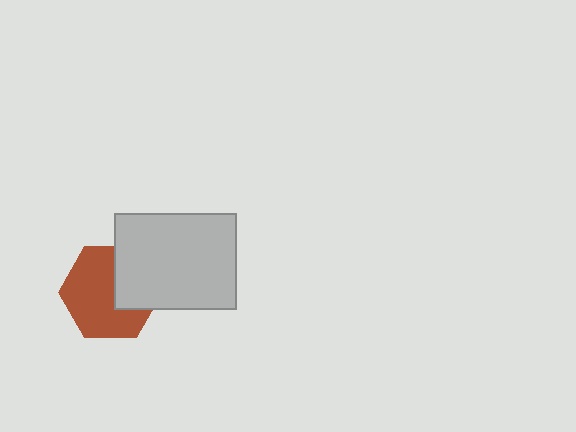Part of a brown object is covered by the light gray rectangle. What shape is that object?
It is a hexagon.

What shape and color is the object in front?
The object in front is a light gray rectangle.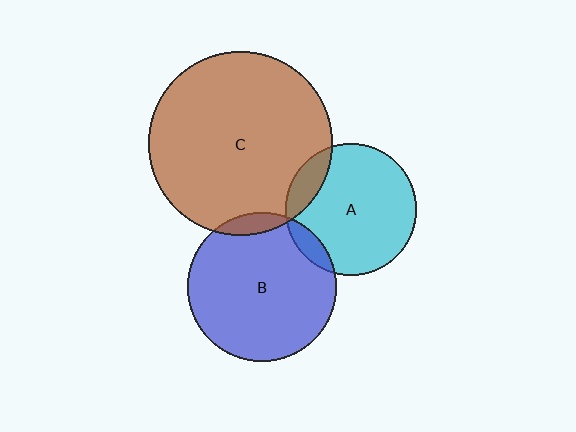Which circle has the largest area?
Circle C (brown).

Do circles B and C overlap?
Yes.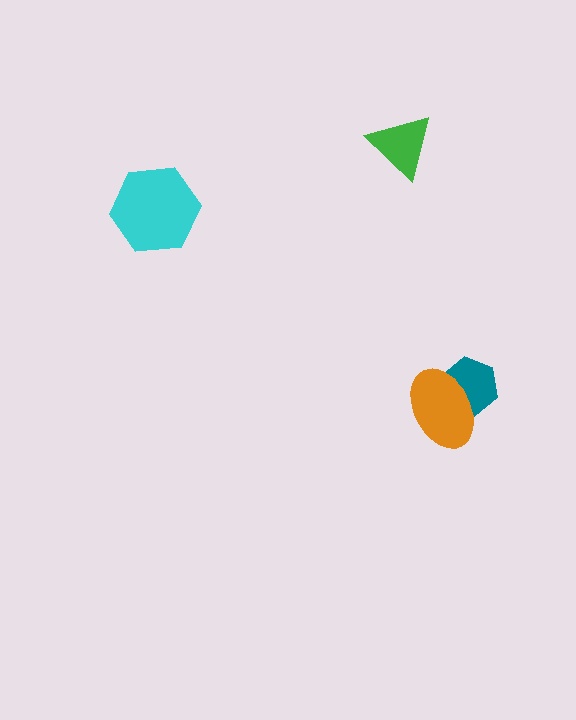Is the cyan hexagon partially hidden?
No, no other shape covers it.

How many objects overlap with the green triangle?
0 objects overlap with the green triangle.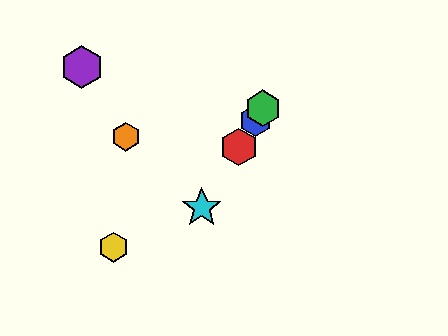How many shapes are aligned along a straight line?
4 shapes (the red hexagon, the blue hexagon, the green hexagon, the cyan star) are aligned along a straight line.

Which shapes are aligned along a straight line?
The red hexagon, the blue hexagon, the green hexagon, the cyan star are aligned along a straight line.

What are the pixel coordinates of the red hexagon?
The red hexagon is at (239, 147).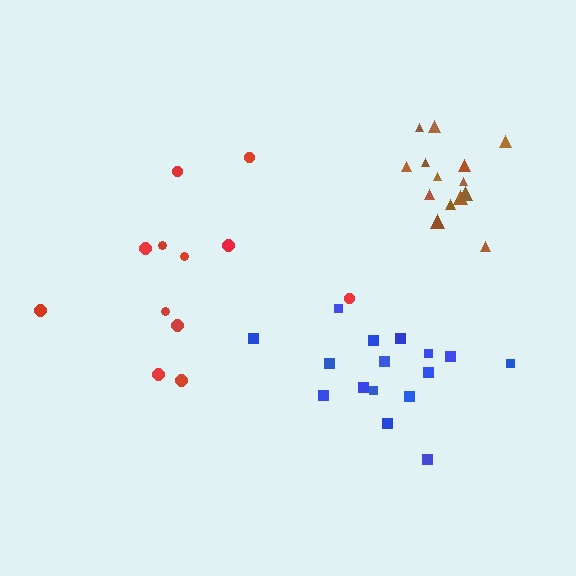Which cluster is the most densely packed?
Brown.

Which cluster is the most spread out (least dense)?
Red.